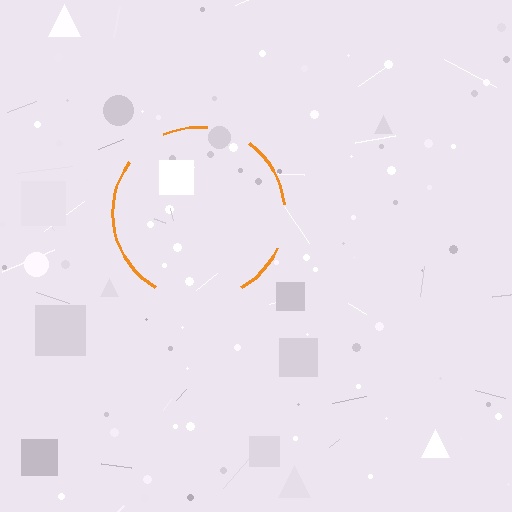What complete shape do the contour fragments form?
The contour fragments form a circle.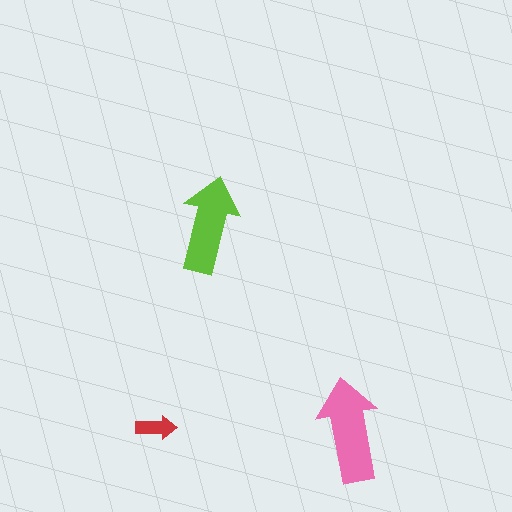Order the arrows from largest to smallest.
the pink one, the lime one, the red one.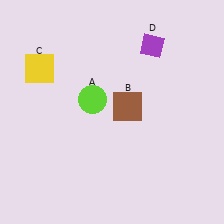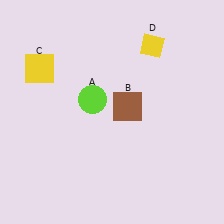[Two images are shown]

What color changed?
The diamond (D) changed from purple in Image 1 to yellow in Image 2.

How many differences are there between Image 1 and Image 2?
There is 1 difference between the two images.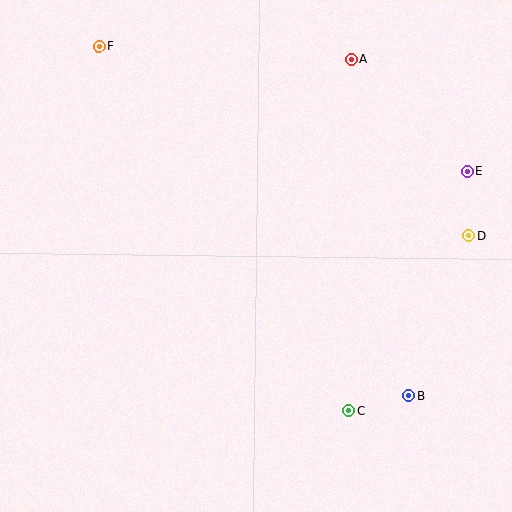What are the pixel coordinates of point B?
Point B is at (409, 396).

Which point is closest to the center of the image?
Point C at (349, 411) is closest to the center.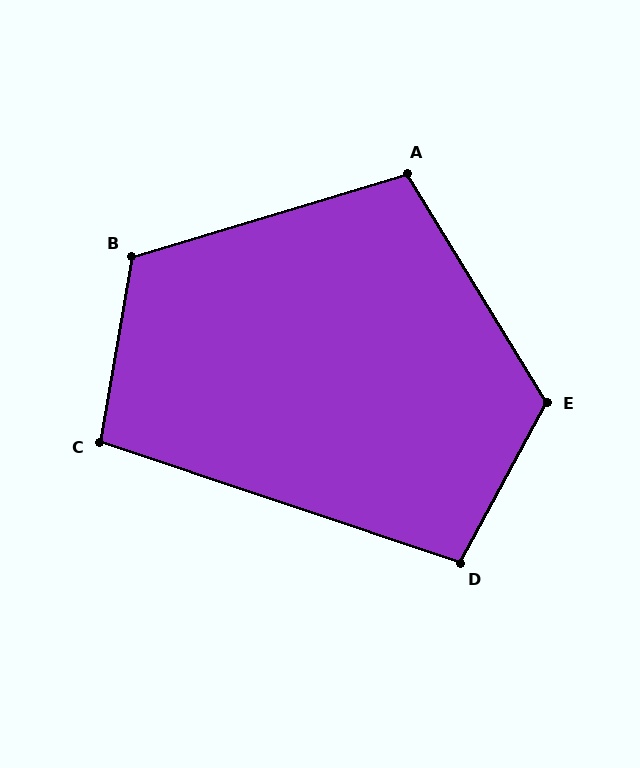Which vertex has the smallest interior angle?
C, at approximately 99 degrees.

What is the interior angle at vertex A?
Approximately 105 degrees (obtuse).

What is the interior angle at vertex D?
Approximately 100 degrees (obtuse).